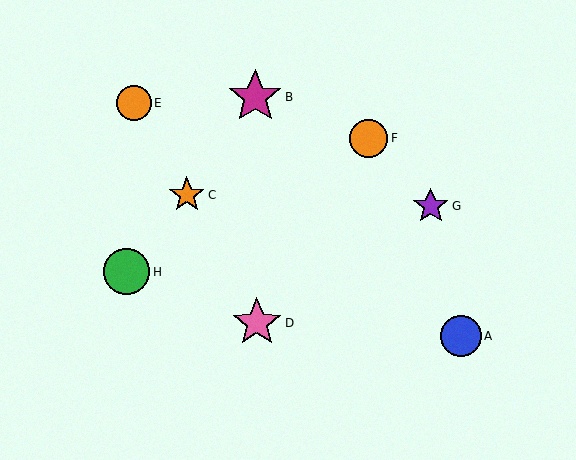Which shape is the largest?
The magenta star (labeled B) is the largest.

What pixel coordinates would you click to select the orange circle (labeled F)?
Click at (368, 138) to select the orange circle F.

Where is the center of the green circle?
The center of the green circle is at (127, 272).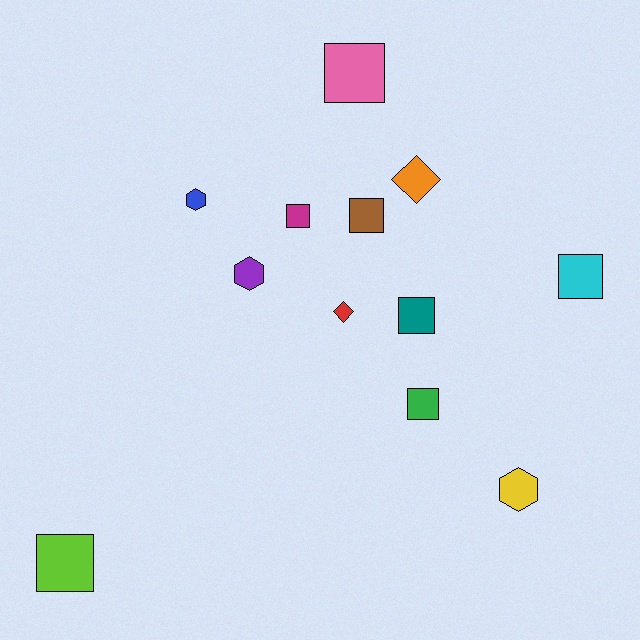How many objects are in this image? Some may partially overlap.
There are 12 objects.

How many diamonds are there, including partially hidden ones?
There are 2 diamonds.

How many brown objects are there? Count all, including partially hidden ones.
There is 1 brown object.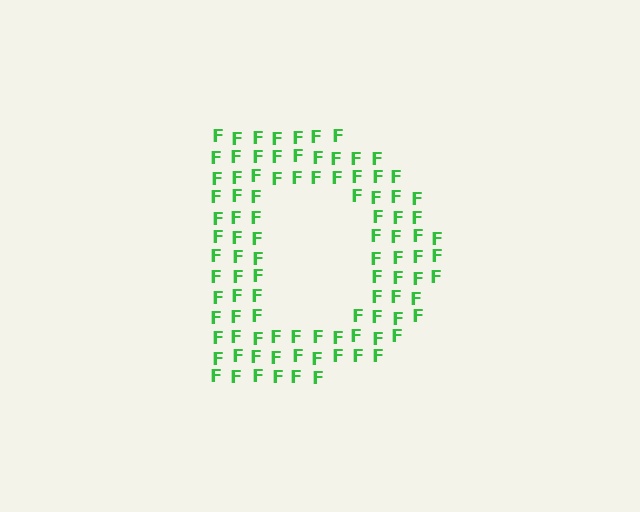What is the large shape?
The large shape is the letter D.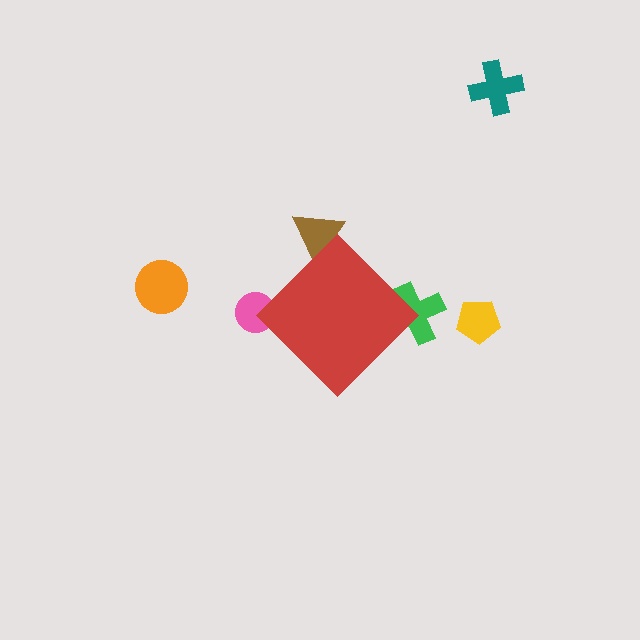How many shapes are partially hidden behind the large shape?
3 shapes are partially hidden.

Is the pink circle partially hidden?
Yes, the pink circle is partially hidden behind the red diamond.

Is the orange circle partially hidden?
No, the orange circle is fully visible.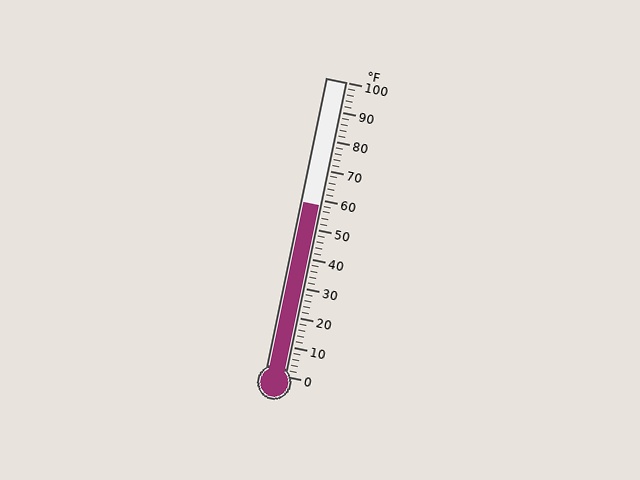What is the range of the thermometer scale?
The thermometer scale ranges from 0°F to 100°F.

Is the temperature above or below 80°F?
The temperature is below 80°F.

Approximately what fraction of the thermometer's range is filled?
The thermometer is filled to approximately 60% of its range.